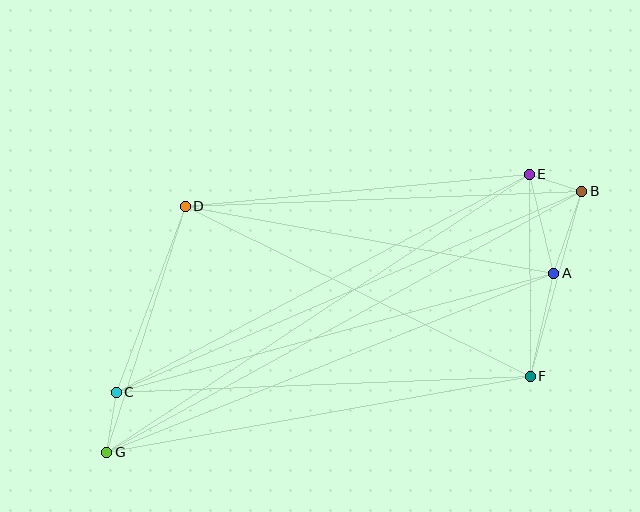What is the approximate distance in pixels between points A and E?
The distance between A and E is approximately 102 pixels.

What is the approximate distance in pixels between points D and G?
The distance between D and G is approximately 258 pixels.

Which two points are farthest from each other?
Points B and G are farthest from each other.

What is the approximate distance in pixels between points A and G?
The distance between A and G is approximately 481 pixels.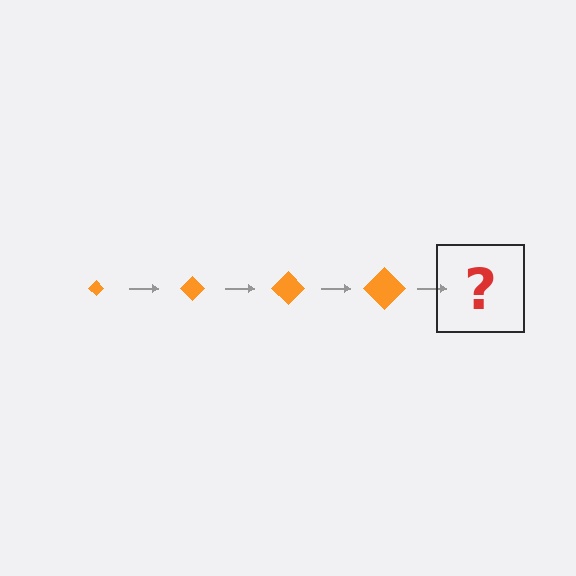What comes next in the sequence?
The next element should be an orange diamond, larger than the previous one.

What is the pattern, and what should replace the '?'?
The pattern is that the diamond gets progressively larger each step. The '?' should be an orange diamond, larger than the previous one.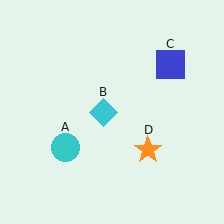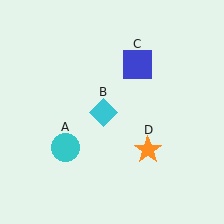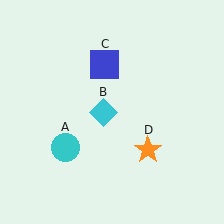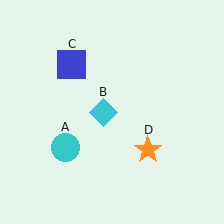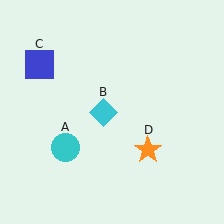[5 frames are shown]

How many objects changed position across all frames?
1 object changed position: blue square (object C).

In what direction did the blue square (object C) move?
The blue square (object C) moved left.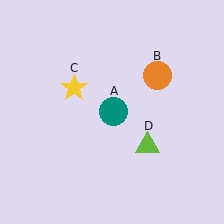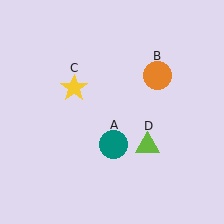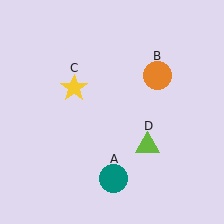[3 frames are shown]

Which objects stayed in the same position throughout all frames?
Orange circle (object B) and yellow star (object C) and lime triangle (object D) remained stationary.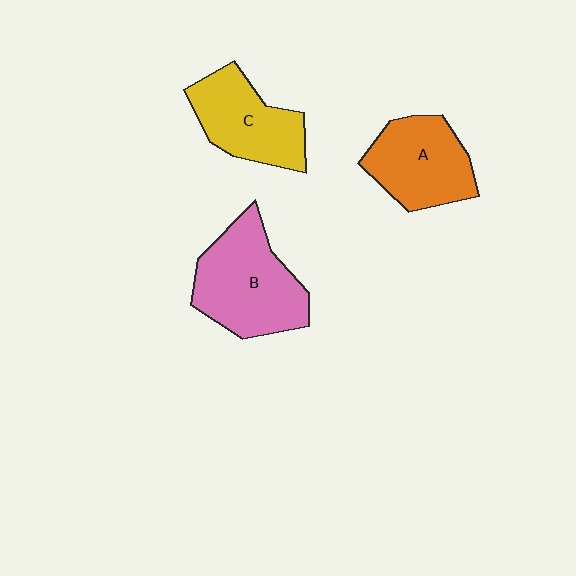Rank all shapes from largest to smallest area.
From largest to smallest: B (pink), A (orange), C (yellow).